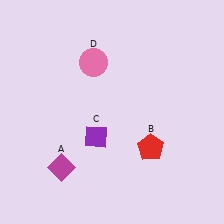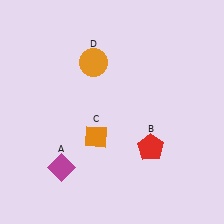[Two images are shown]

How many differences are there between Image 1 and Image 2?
There are 2 differences between the two images.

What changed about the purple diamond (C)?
In Image 1, C is purple. In Image 2, it changed to orange.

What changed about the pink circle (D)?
In Image 1, D is pink. In Image 2, it changed to orange.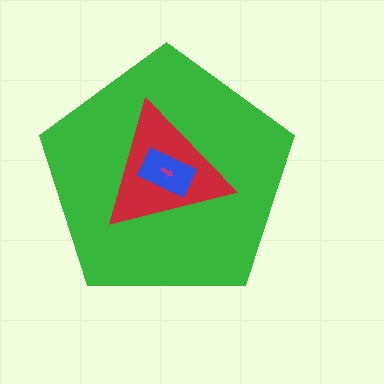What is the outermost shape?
The green pentagon.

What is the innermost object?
The magenta arrow.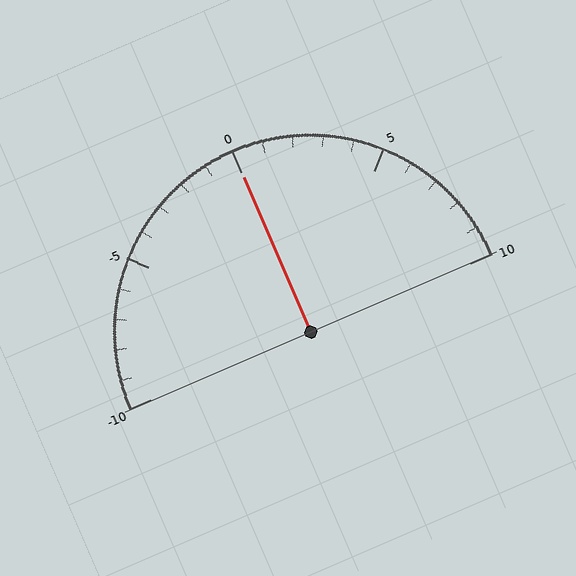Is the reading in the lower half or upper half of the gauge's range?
The reading is in the upper half of the range (-10 to 10).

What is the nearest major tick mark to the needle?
The nearest major tick mark is 0.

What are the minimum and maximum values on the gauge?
The gauge ranges from -10 to 10.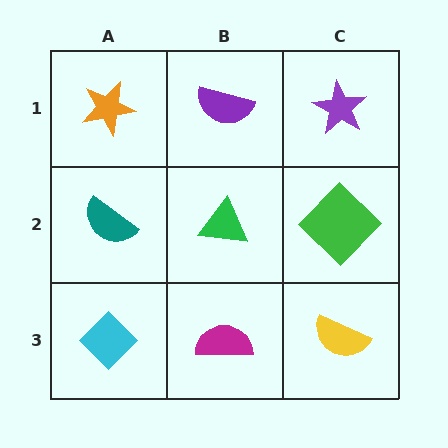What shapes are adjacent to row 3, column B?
A green triangle (row 2, column B), a cyan diamond (row 3, column A), a yellow semicircle (row 3, column C).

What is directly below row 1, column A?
A teal semicircle.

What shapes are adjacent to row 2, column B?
A purple semicircle (row 1, column B), a magenta semicircle (row 3, column B), a teal semicircle (row 2, column A), a green diamond (row 2, column C).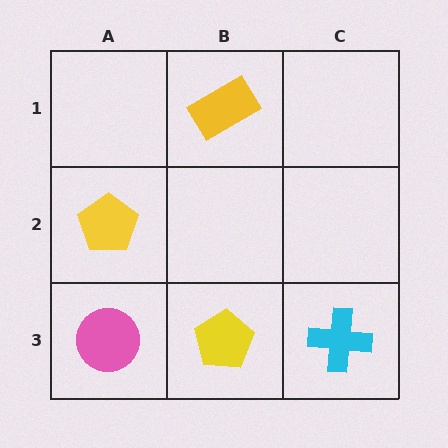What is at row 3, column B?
A yellow pentagon.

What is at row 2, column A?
A yellow pentagon.